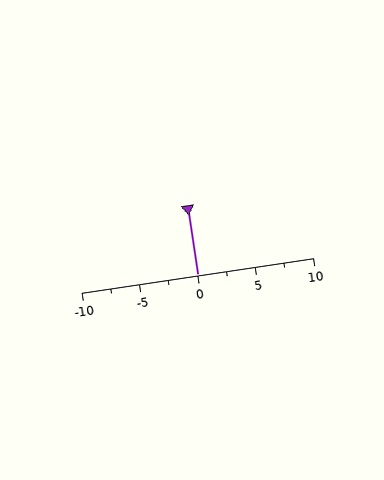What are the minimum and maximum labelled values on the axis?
The axis runs from -10 to 10.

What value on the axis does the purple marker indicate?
The marker indicates approximately 0.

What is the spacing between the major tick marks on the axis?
The major ticks are spaced 5 apart.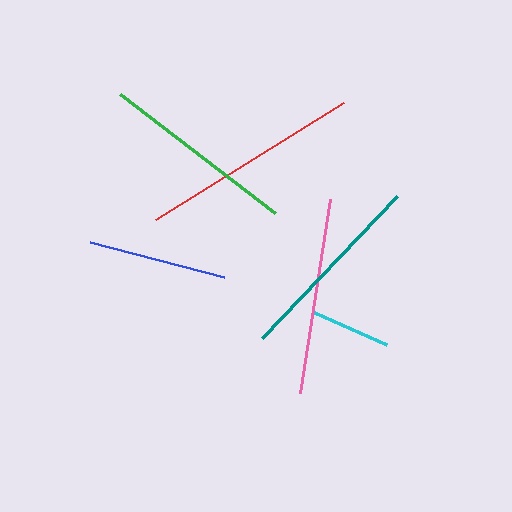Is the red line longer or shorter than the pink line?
The red line is longer than the pink line.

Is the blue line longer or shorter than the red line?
The red line is longer than the blue line.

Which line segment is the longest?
The red line is the longest at approximately 221 pixels.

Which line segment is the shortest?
The cyan line is the shortest at approximately 79 pixels.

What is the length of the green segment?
The green segment is approximately 195 pixels long.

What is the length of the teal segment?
The teal segment is approximately 196 pixels long.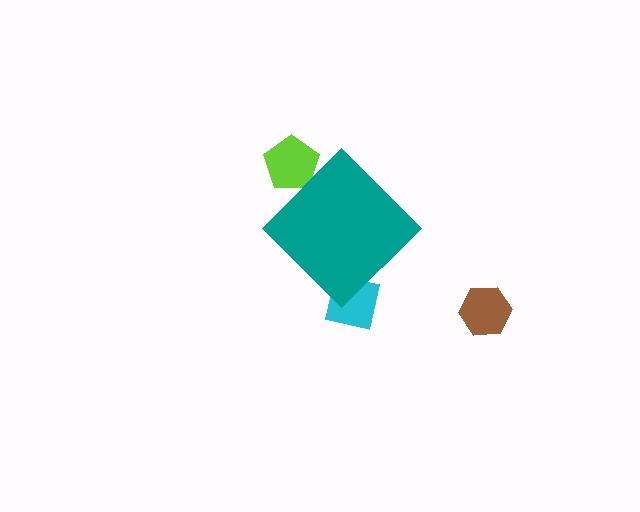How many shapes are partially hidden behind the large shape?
2 shapes are partially hidden.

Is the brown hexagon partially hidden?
No, the brown hexagon is fully visible.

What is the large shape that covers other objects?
A teal diamond.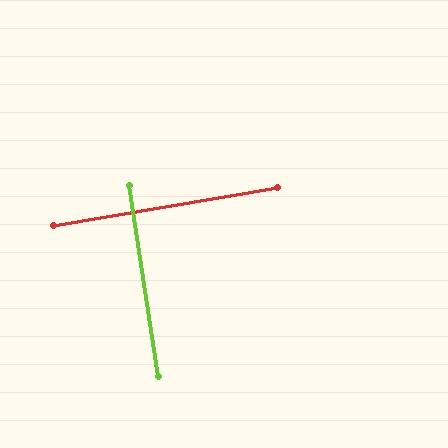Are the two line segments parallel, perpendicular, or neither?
Perpendicular — they meet at approximately 89°.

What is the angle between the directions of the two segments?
Approximately 89 degrees.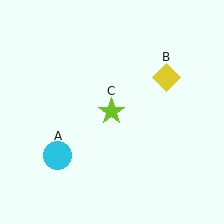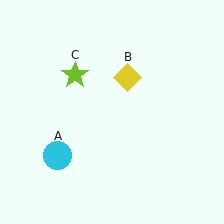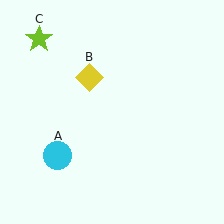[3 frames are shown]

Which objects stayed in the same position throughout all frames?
Cyan circle (object A) remained stationary.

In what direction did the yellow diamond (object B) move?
The yellow diamond (object B) moved left.